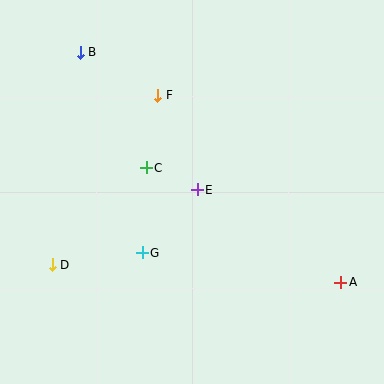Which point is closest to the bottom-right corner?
Point A is closest to the bottom-right corner.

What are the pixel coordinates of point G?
Point G is at (142, 253).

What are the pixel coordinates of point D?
Point D is at (52, 265).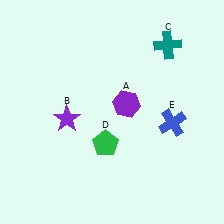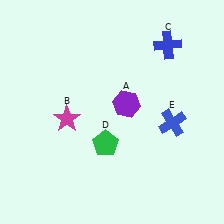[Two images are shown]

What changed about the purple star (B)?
In Image 1, B is purple. In Image 2, it changed to magenta.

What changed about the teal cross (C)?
In Image 1, C is teal. In Image 2, it changed to blue.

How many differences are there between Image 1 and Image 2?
There are 2 differences between the two images.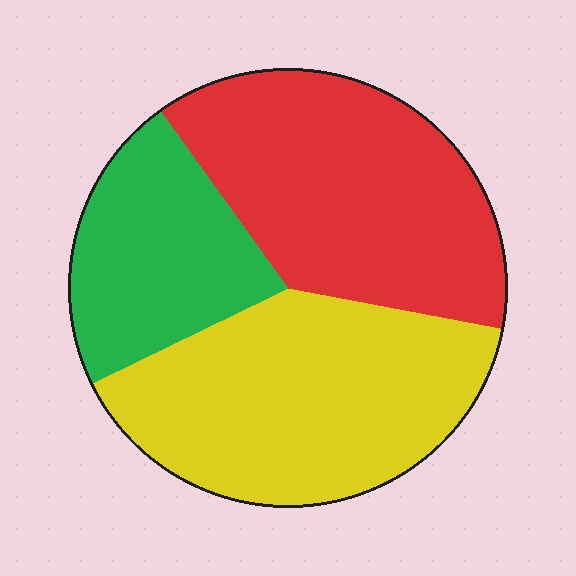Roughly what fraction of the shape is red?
Red covers roughly 40% of the shape.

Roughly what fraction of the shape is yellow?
Yellow covers 40% of the shape.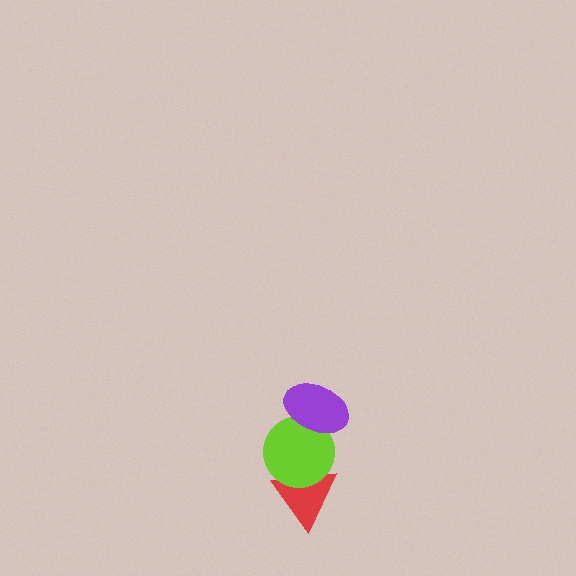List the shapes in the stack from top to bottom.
From top to bottom: the purple ellipse, the lime circle, the red triangle.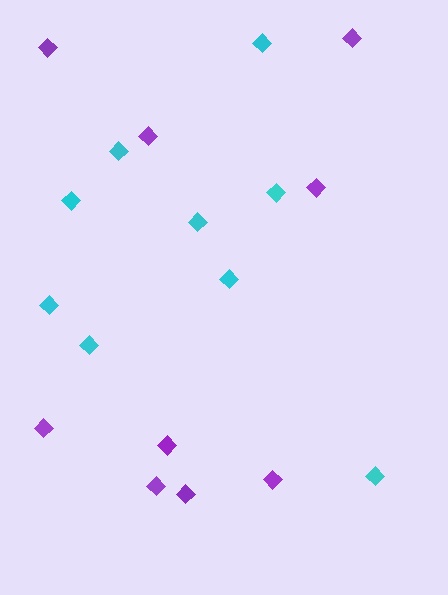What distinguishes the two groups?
There are 2 groups: one group of purple diamonds (9) and one group of cyan diamonds (9).